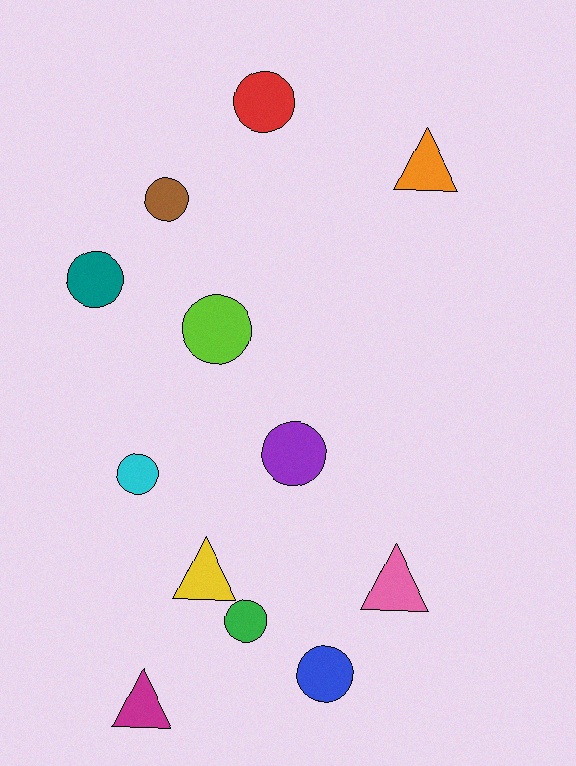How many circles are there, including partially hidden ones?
There are 8 circles.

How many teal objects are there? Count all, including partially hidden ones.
There is 1 teal object.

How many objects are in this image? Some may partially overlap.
There are 12 objects.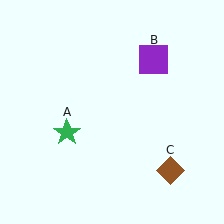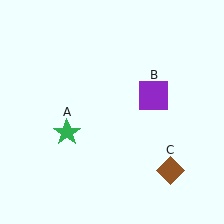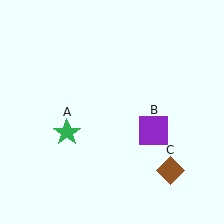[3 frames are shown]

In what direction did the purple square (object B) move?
The purple square (object B) moved down.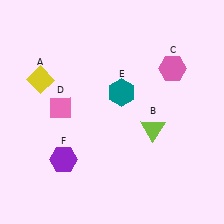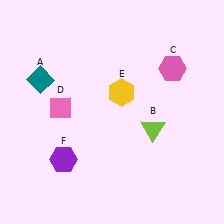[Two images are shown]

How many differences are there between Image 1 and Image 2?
There are 2 differences between the two images.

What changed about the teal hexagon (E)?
In Image 1, E is teal. In Image 2, it changed to yellow.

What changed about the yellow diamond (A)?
In Image 1, A is yellow. In Image 2, it changed to teal.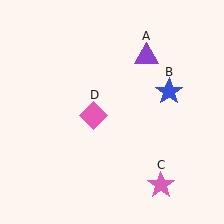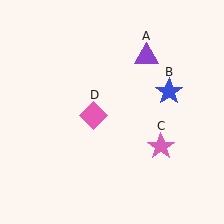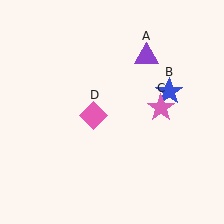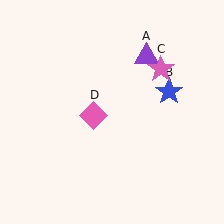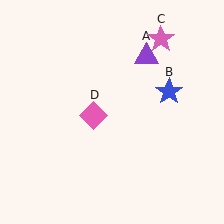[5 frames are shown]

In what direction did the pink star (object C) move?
The pink star (object C) moved up.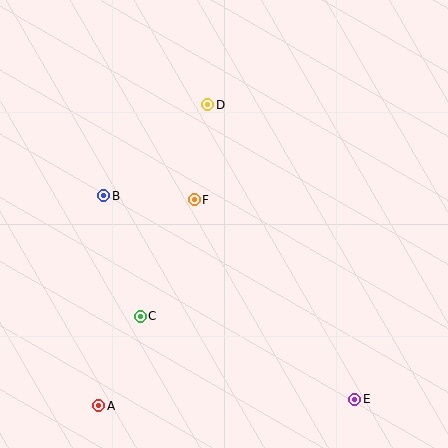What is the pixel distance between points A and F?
The distance between A and F is 227 pixels.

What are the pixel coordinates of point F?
Point F is at (194, 200).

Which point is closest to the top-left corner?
Point B is closest to the top-left corner.